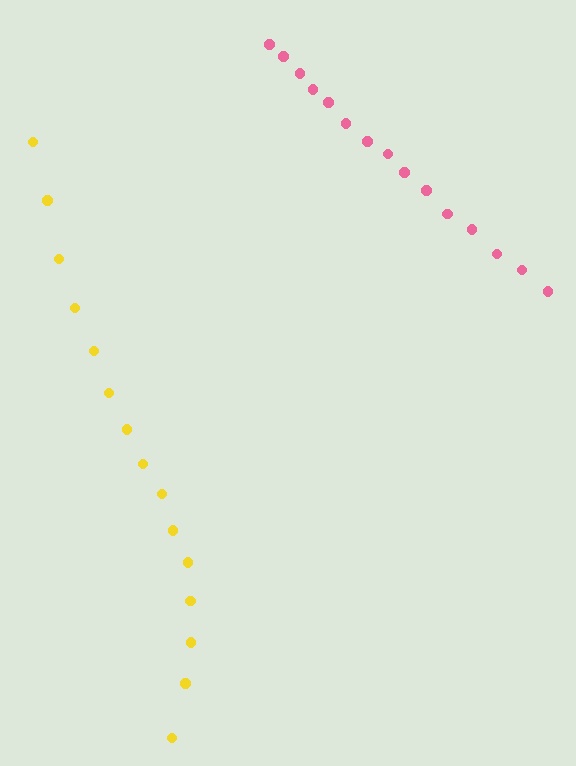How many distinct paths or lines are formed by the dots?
There are 2 distinct paths.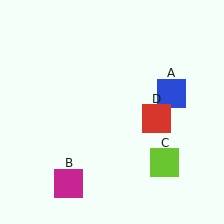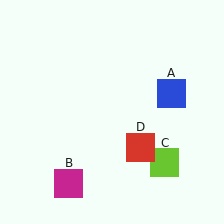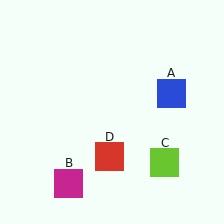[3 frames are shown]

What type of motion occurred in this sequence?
The red square (object D) rotated clockwise around the center of the scene.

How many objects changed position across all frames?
1 object changed position: red square (object D).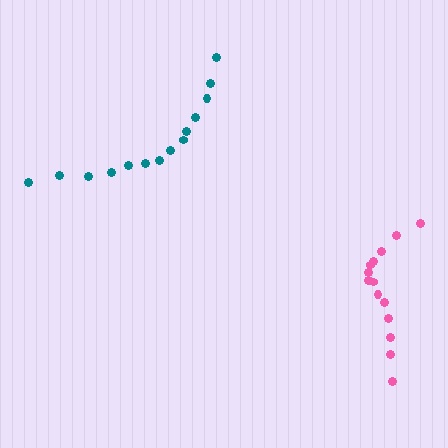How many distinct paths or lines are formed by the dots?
There are 2 distinct paths.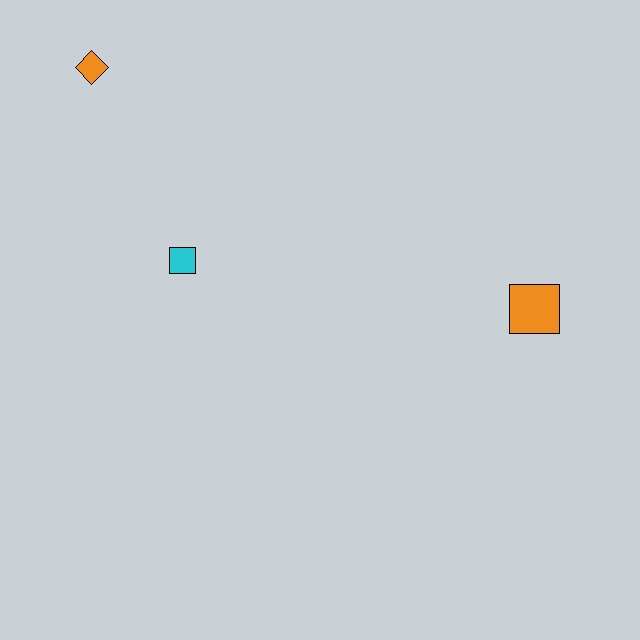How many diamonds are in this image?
There is 1 diamond.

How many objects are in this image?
There are 3 objects.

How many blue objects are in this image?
There are no blue objects.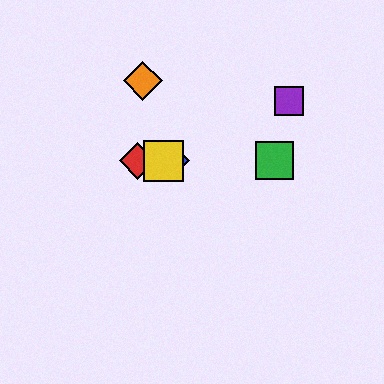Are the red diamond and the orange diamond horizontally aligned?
No, the red diamond is at y≈161 and the orange diamond is at y≈81.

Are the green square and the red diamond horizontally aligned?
Yes, both are at y≈161.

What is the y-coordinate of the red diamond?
The red diamond is at y≈161.